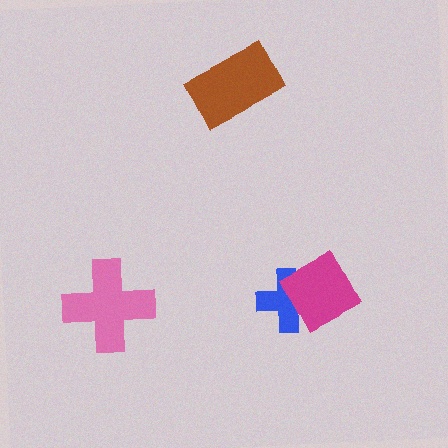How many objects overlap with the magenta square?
1 object overlaps with the magenta square.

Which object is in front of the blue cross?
The magenta square is in front of the blue cross.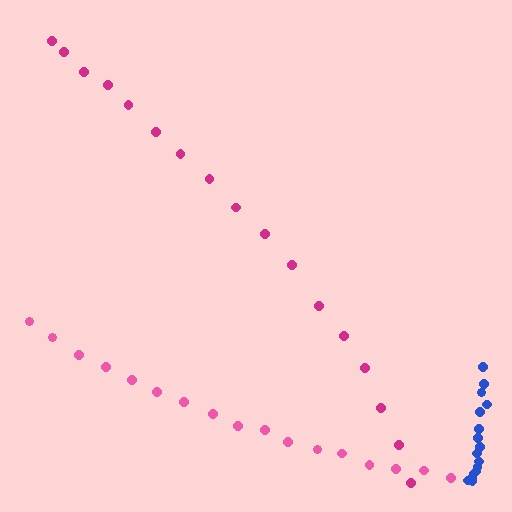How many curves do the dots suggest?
There are 3 distinct paths.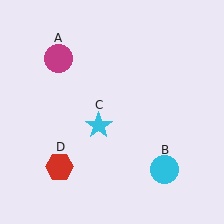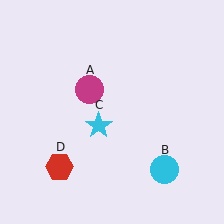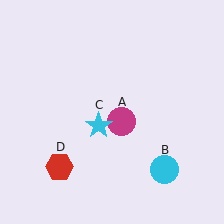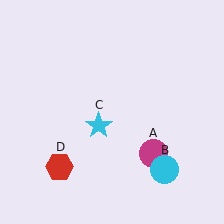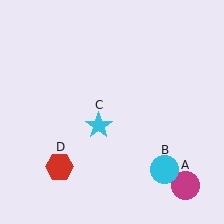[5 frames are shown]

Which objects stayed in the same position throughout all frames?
Cyan circle (object B) and cyan star (object C) and red hexagon (object D) remained stationary.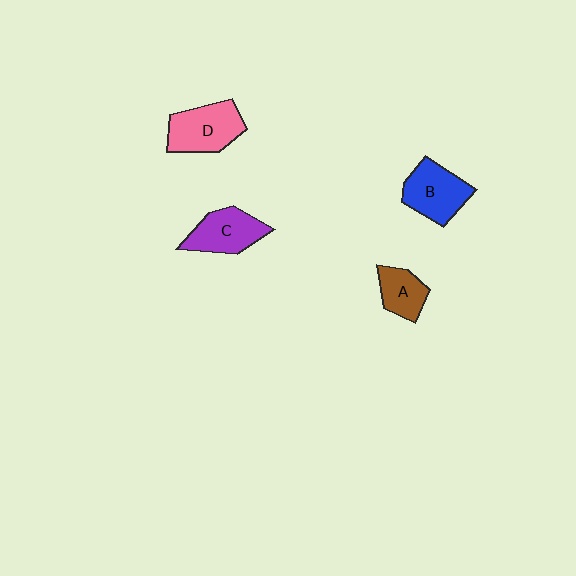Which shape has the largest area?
Shape D (pink).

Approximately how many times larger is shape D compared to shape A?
Approximately 1.6 times.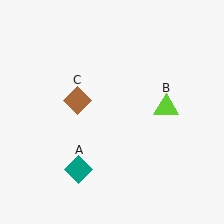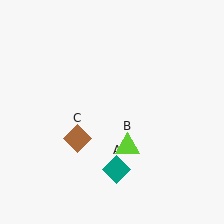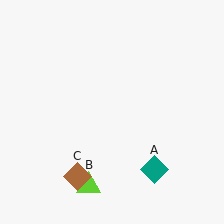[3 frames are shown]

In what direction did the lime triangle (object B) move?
The lime triangle (object B) moved down and to the left.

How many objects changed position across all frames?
3 objects changed position: teal diamond (object A), lime triangle (object B), brown diamond (object C).